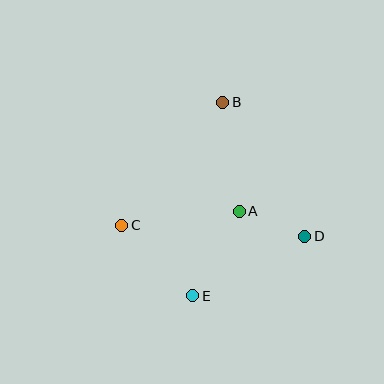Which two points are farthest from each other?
Points B and E are farthest from each other.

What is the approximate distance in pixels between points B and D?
The distance between B and D is approximately 157 pixels.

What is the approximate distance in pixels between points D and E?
The distance between D and E is approximately 127 pixels.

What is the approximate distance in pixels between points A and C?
The distance between A and C is approximately 119 pixels.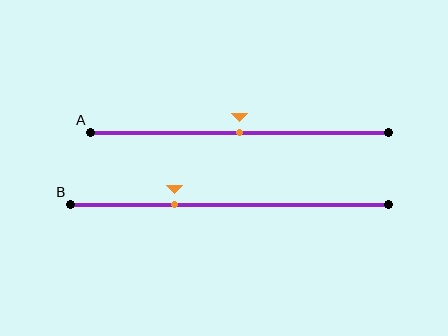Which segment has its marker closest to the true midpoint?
Segment A has its marker closest to the true midpoint.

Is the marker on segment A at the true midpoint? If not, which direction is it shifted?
Yes, the marker on segment A is at the true midpoint.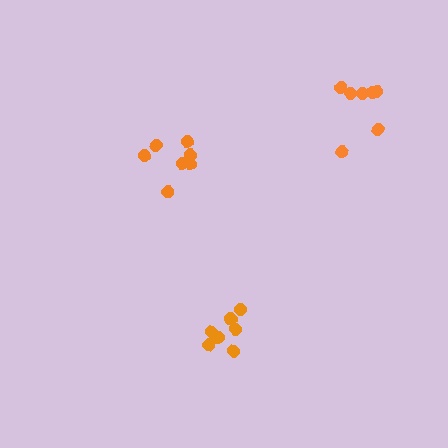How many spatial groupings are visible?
There are 3 spatial groupings.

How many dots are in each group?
Group 1: 7 dots, Group 2: 7 dots, Group 3: 7 dots (21 total).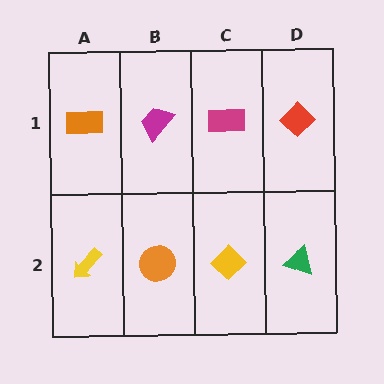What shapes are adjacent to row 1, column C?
A yellow diamond (row 2, column C), a magenta trapezoid (row 1, column B), a red diamond (row 1, column D).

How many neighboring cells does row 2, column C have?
3.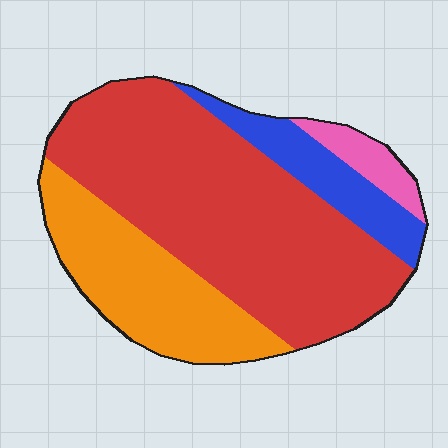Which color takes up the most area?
Red, at roughly 55%.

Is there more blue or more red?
Red.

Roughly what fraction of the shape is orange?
Orange covers about 25% of the shape.